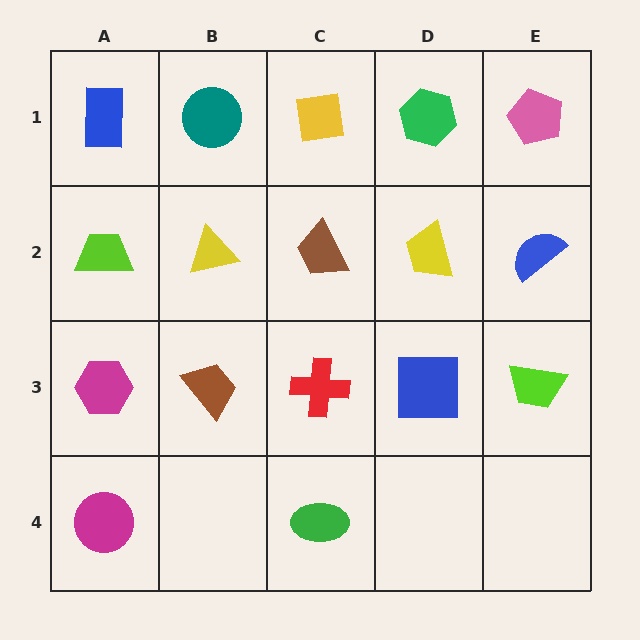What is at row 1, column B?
A teal circle.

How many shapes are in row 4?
2 shapes.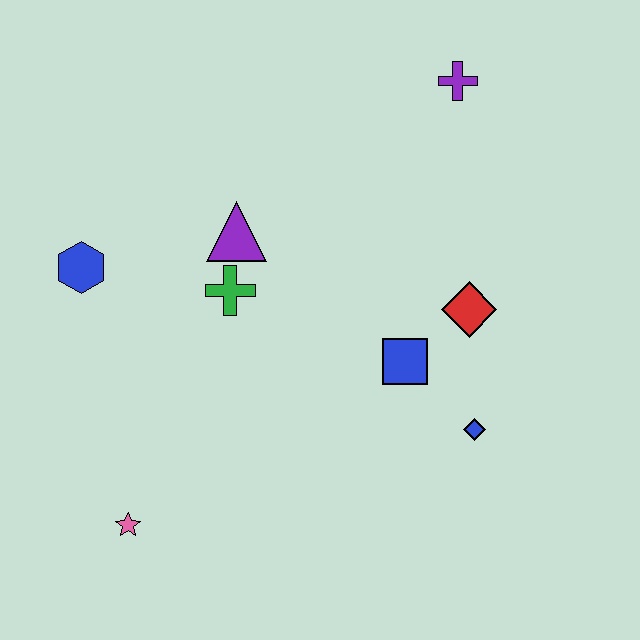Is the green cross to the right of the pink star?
Yes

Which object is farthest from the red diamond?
The pink star is farthest from the red diamond.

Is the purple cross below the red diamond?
No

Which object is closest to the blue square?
The red diamond is closest to the blue square.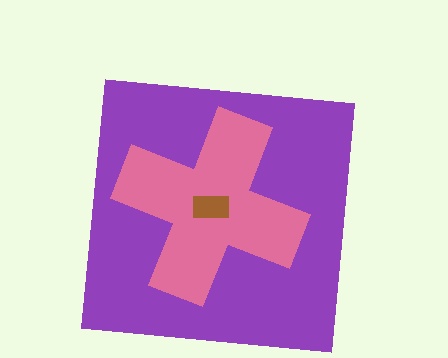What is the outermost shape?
The purple square.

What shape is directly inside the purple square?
The pink cross.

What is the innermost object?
The brown rectangle.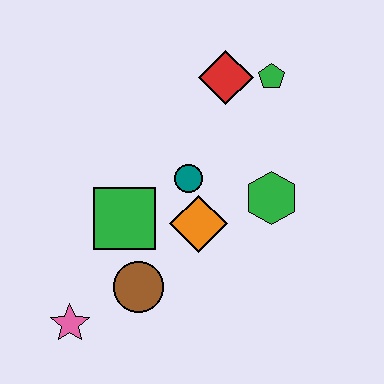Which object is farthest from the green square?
The green pentagon is farthest from the green square.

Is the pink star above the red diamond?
No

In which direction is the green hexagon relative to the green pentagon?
The green hexagon is below the green pentagon.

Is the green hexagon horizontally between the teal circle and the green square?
No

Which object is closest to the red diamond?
The green pentagon is closest to the red diamond.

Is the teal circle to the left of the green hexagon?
Yes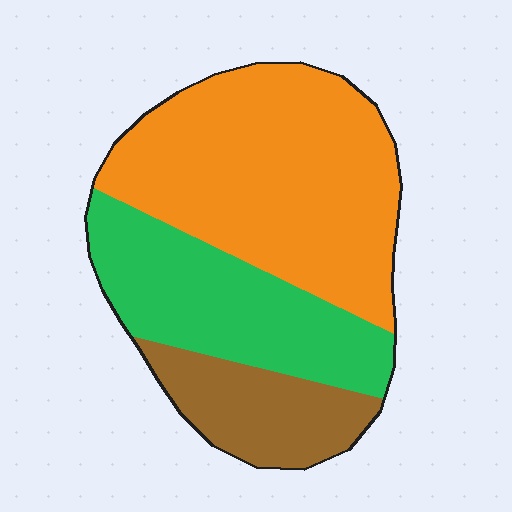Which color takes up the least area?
Brown, at roughly 20%.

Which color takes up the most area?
Orange, at roughly 50%.